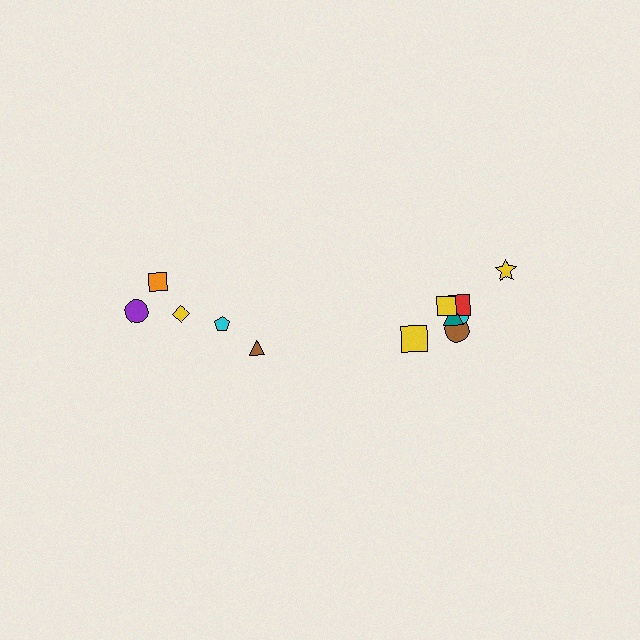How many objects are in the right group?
There are 7 objects.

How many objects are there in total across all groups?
There are 12 objects.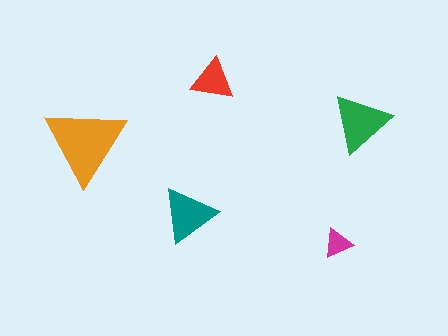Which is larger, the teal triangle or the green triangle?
The green one.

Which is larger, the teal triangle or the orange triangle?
The orange one.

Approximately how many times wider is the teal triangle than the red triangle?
About 1.5 times wider.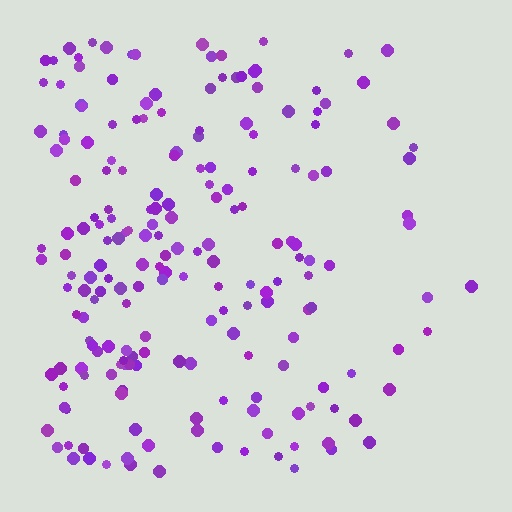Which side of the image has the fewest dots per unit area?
The right.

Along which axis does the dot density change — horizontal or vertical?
Horizontal.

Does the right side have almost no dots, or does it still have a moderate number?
Still a moderate number, just noticeably fewer than the left.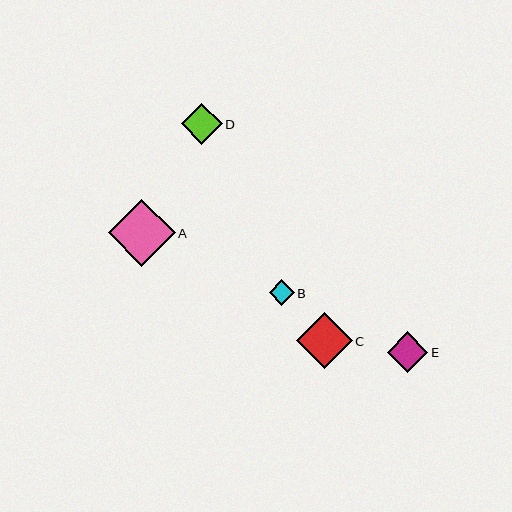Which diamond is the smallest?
Diamond B is the smallest with a size of approximately 25 pixels.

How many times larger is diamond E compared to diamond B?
Diamond E is approximately 1.6 times the size of diamond B.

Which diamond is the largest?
Diamond A is the largest with a size of approximately 67 pixels.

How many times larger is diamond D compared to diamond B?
Diamond D is approximately 1.6 times the size of diamond B.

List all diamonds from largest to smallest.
From largest to smallest: A, C, D, E, B.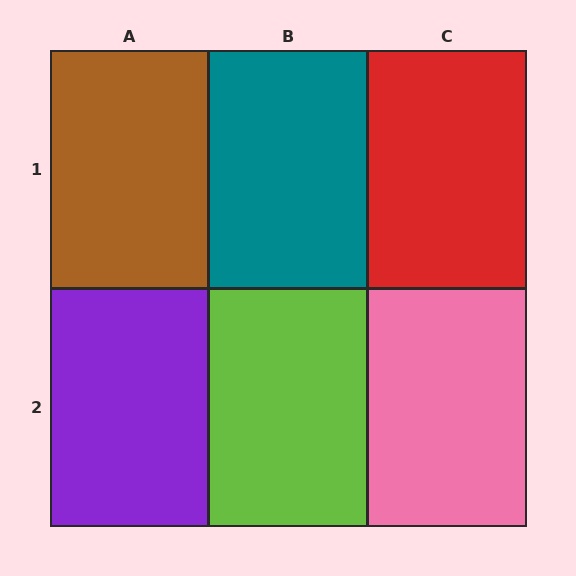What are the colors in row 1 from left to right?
Brown, teal, red.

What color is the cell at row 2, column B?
Lime.